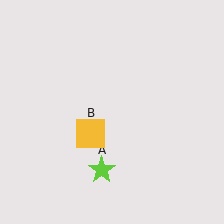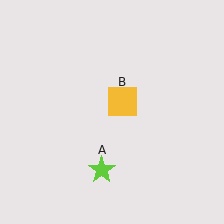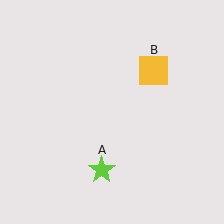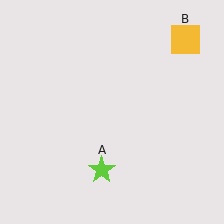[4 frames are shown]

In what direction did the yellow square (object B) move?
The yellow square (object B) moved up and to the right.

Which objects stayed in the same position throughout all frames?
Lime star (object A) remained stationary.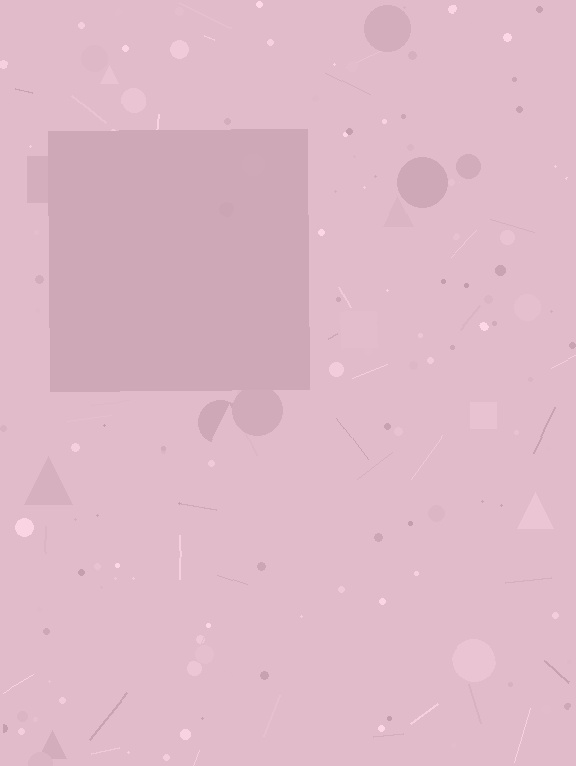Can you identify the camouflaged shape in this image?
The camouflaged shape is a square.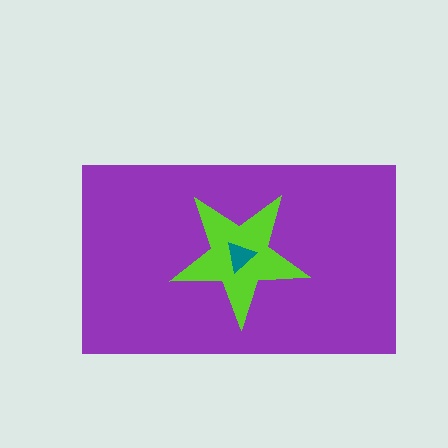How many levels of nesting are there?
3.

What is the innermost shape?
The teal triangle.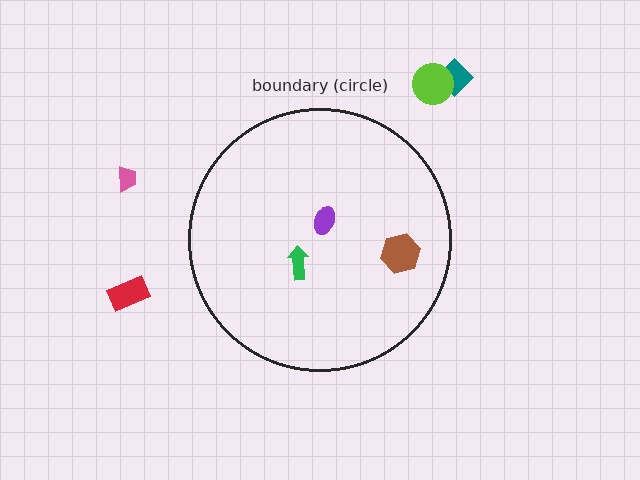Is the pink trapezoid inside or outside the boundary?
Outside.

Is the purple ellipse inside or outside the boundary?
Inside.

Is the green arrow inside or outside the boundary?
Inside.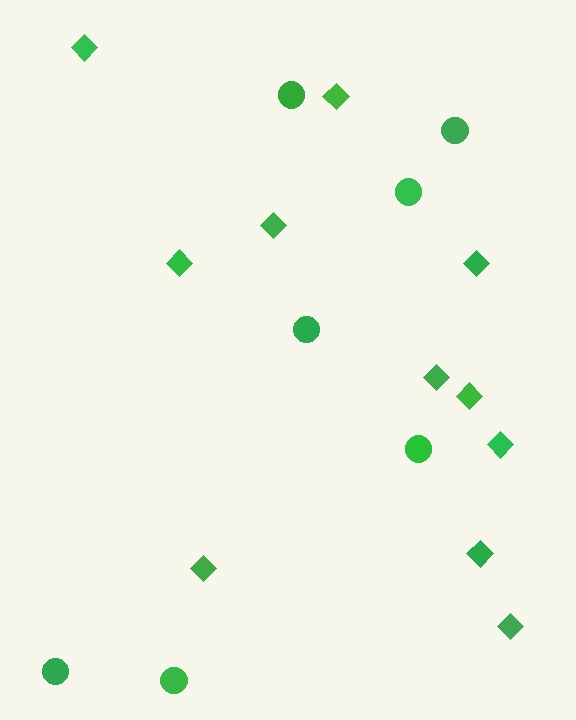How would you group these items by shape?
There are 2 groups: one group of circles (7) and one group of diamonds (11).